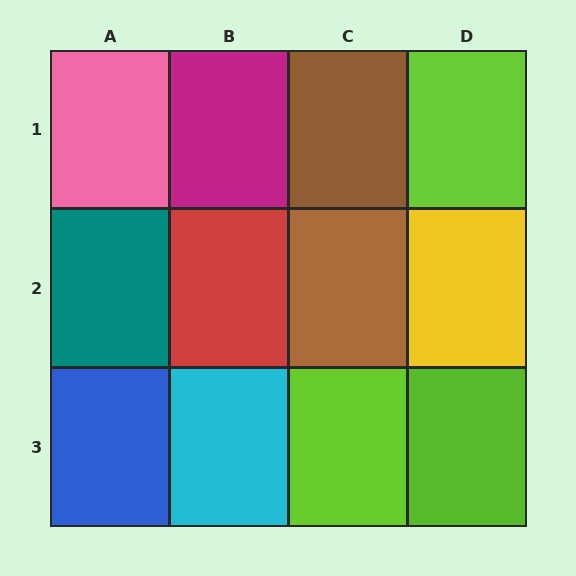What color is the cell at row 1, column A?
Pink.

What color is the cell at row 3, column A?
Blue.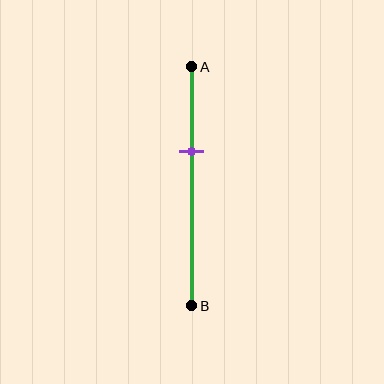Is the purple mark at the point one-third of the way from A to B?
Yes, the mark is approximately at the one-third point.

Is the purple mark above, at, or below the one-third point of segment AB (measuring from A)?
The purple mark is approximately at the one-third point of segment AB.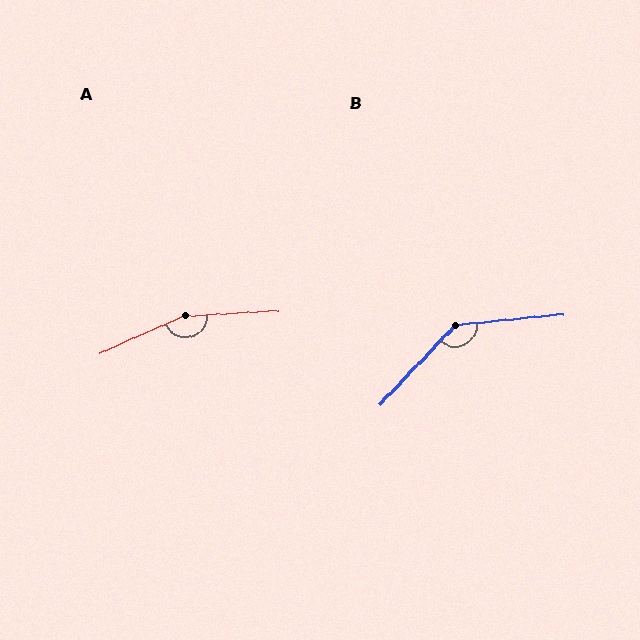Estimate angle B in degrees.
Approximately 139 degrees.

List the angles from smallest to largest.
B (139°), A (159°).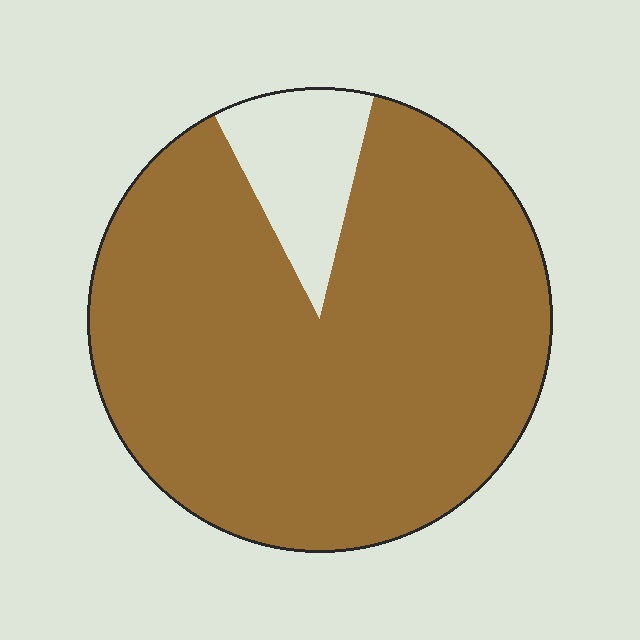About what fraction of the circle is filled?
About seven eighths (7/8).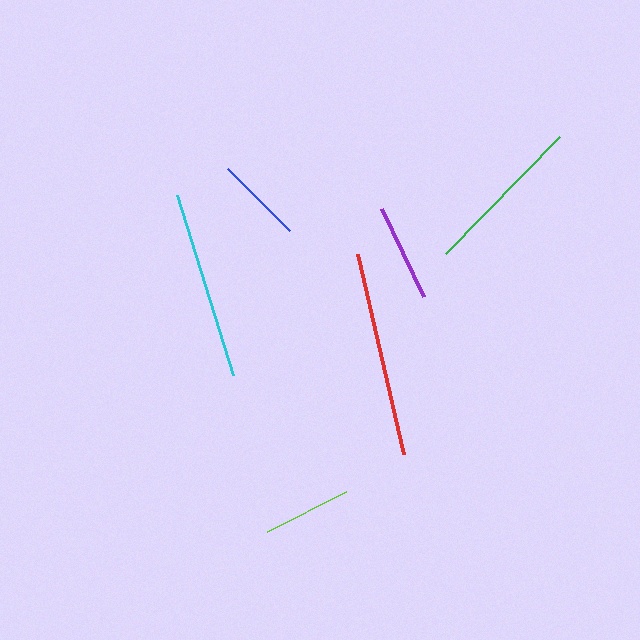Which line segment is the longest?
The red line is the longest at approximately 205 pixels.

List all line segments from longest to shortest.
From longest to shortest: red, cyan, green, purple, lime, blue.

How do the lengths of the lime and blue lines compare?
The lime and blue lines are approximately the same length.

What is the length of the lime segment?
The lime segment is approximately 88 pixels long.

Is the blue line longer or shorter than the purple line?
The purple line is longer than the blue line.